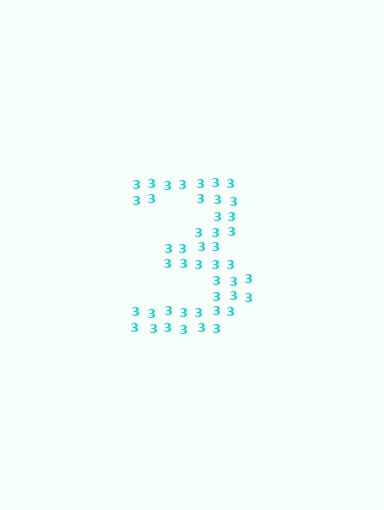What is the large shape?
The large shape is the digit 3.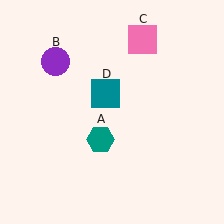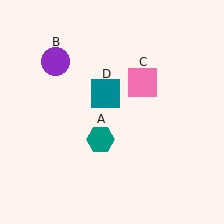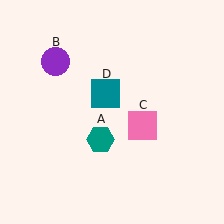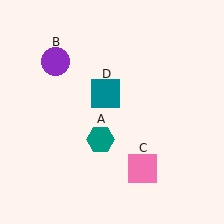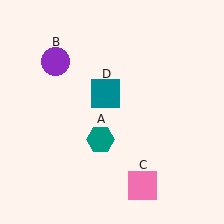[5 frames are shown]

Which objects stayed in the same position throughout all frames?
Teal hexagon (object A) and purple circle (object B) and teal square (object D) remained stationary.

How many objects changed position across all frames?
1 object changed position: pink square (object C).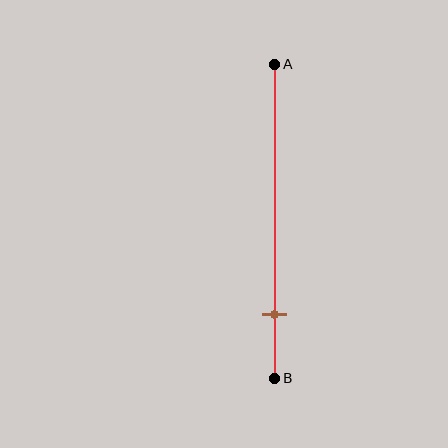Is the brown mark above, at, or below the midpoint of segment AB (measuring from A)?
The brown mark is below the midpoint of segment AB.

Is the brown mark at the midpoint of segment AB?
No, the mark is at about 80% from A, not at the 50% midpoint.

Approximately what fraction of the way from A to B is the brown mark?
The brown mark is approximately 80% of the way from A to B.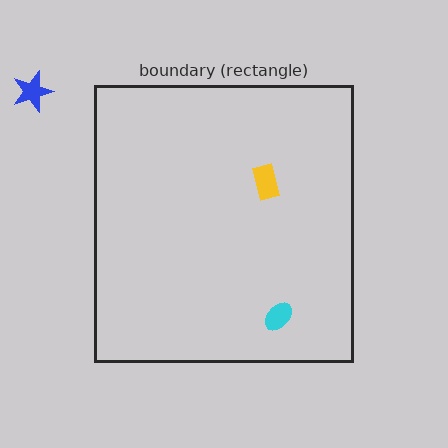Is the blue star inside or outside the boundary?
Outside.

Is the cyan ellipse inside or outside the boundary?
Inside.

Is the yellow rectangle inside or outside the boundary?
Inside.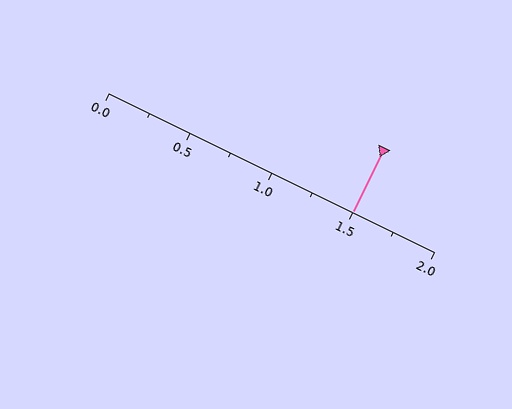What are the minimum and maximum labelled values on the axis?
The axis runs from 0.0 to 2.0.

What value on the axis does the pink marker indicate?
The marker indicates approximately 1.5.